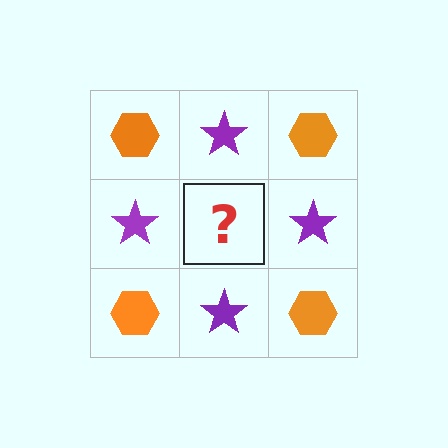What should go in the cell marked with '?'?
The missing cell should contain an orange hexagon.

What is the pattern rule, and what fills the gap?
The rule is that it alternates orange hexagon and purple star in a checkerboard pattern. The gap should be filled with an orange hexagon.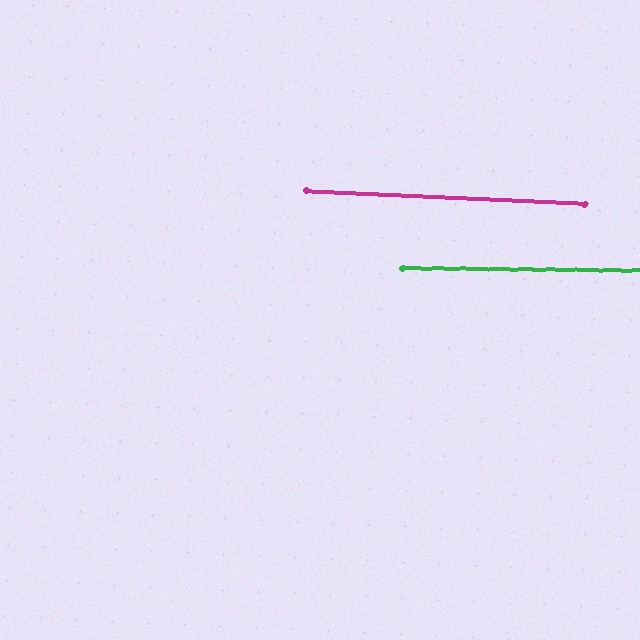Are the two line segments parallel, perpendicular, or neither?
Parallel — their directions differ by only 2.0°.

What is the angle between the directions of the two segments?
Approximately 2 degrees.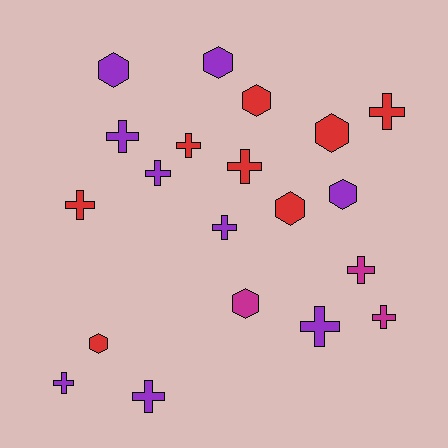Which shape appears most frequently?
Cross, with 12 objects.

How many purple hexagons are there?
There are 3 purple hexagons.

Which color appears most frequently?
Purple, with 9 objects.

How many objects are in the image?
There are 20 objects.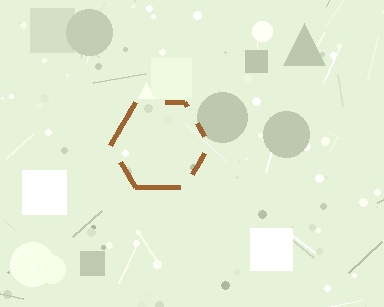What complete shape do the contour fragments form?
The contour fragments form a hexagon.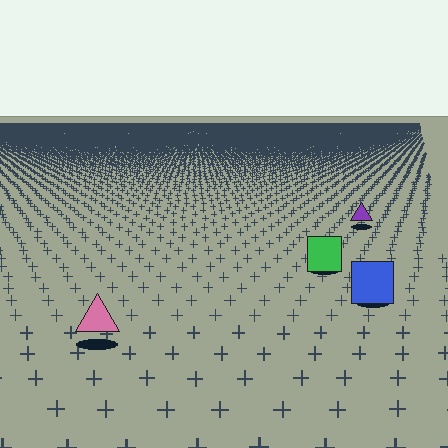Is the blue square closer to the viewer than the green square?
Yes. The blue square is closer — you can tell from the texture gradient: the ground texture is coarser near it.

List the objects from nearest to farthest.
From nearest to farthest: the pink triangle, the blue square, the green square, the purple triangle.